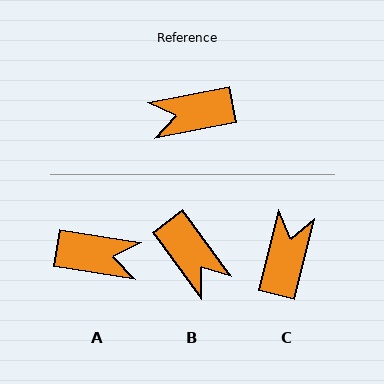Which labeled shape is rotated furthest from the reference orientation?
A, about 160 degrees away.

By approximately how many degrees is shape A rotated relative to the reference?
Approximately 160 degrees counter-clockwise.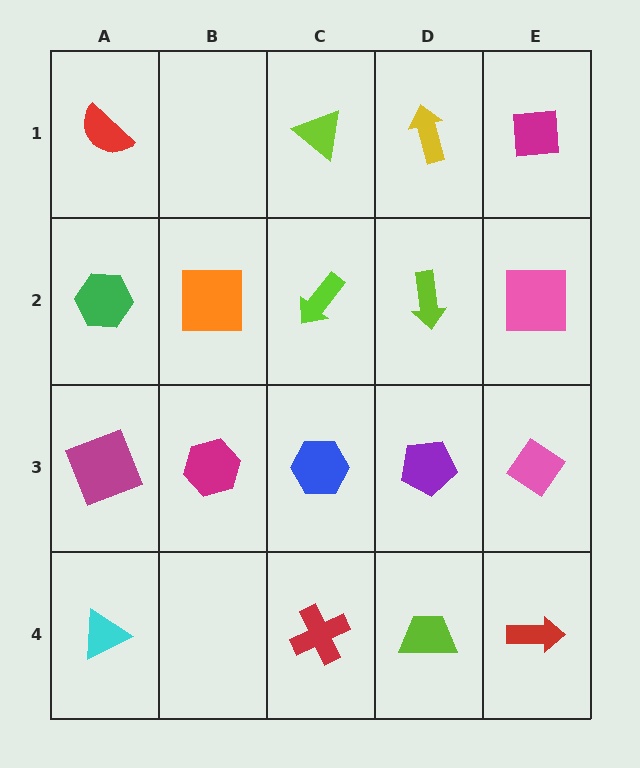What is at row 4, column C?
A red cross.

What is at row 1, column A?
A red semicircle.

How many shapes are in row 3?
5 shapes.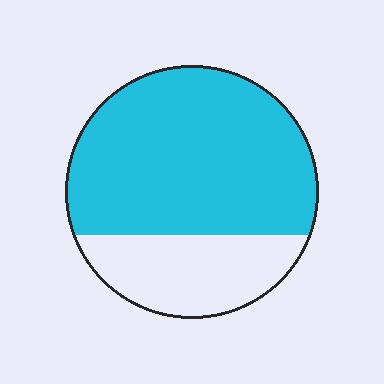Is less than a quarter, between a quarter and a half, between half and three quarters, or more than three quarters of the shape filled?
Between half and three quarters.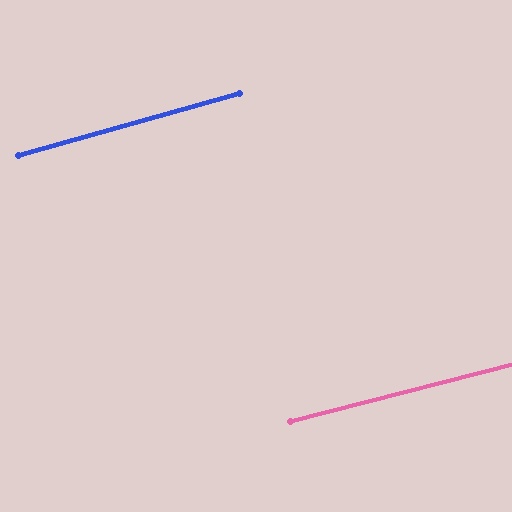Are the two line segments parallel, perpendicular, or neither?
Parallel — their directions differ by only 1.4°.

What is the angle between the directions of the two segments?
Approximately 1 degree.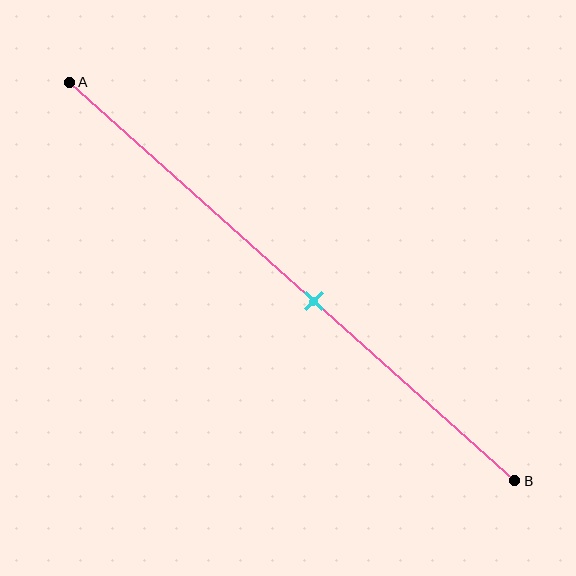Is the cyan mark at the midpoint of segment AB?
No, the mark is at about 55% from A, not at the 50% midpoint.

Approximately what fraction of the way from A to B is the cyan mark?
The cyan mark is approximately 55% of the way from A to B.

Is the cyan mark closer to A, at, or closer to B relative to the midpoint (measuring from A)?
The cyan mark is closer to point B than the midpoint of segment AB.